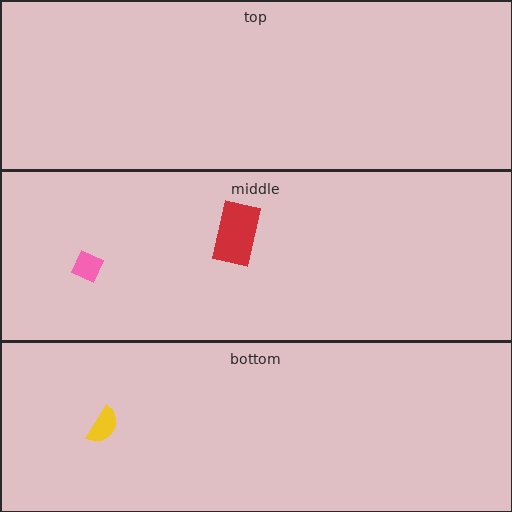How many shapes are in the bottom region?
1.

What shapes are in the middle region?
The red rectangle, the pink diamond.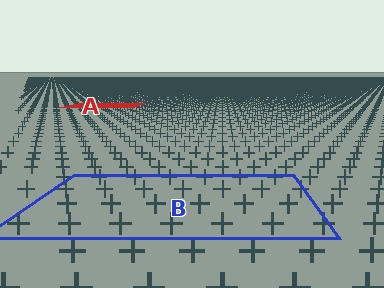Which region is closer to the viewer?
Region B is closer. The texture elements there are larger and more spread out.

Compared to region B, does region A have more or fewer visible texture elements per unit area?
Region A has more texture elements per unit area — they are packed more densely because it is farther away.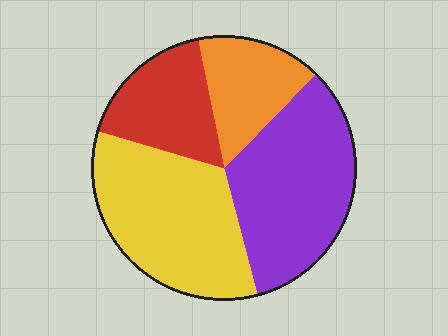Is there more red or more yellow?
Yellow.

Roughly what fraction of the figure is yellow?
Yellow takes up between a quarter and a half of the figure.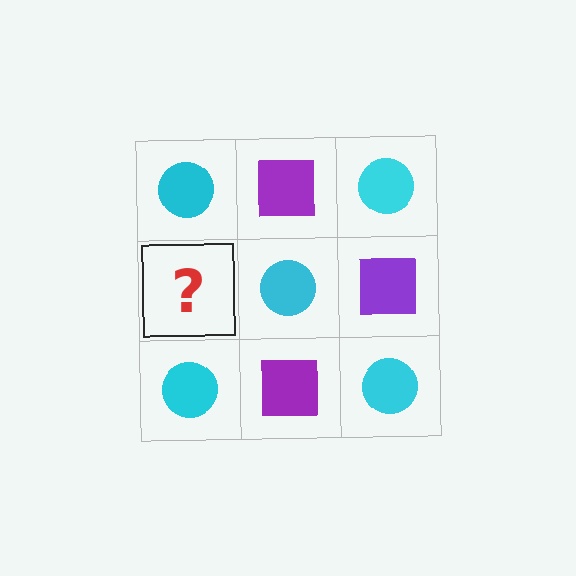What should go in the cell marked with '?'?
The missing cell should contain a purple square.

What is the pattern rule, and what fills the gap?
The rule is that it alternates cyan circle and purple square in a checkerboard pattern. The gap should be filled with a purple square.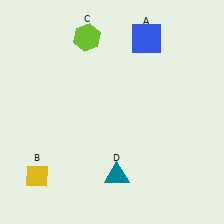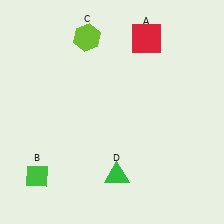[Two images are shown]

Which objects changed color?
A changed from blue to red. B changed from yellow to green. D changed from teal to green.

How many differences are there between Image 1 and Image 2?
There are 3 differences between the two images.